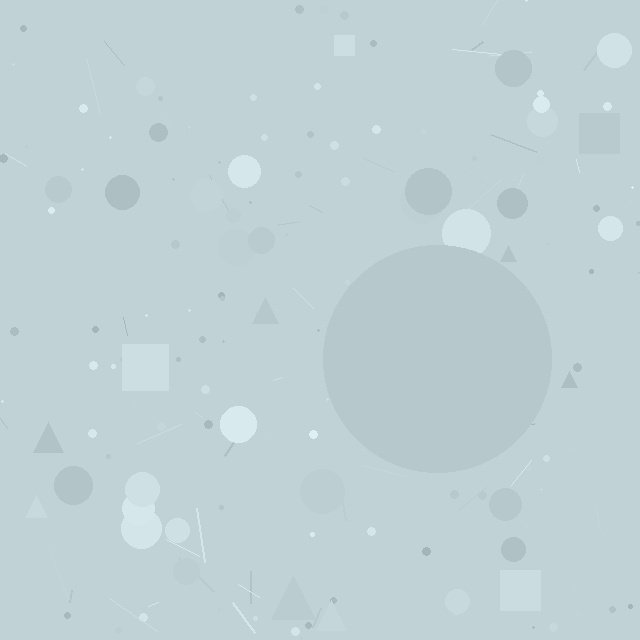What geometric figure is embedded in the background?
A circle is embedded in the background.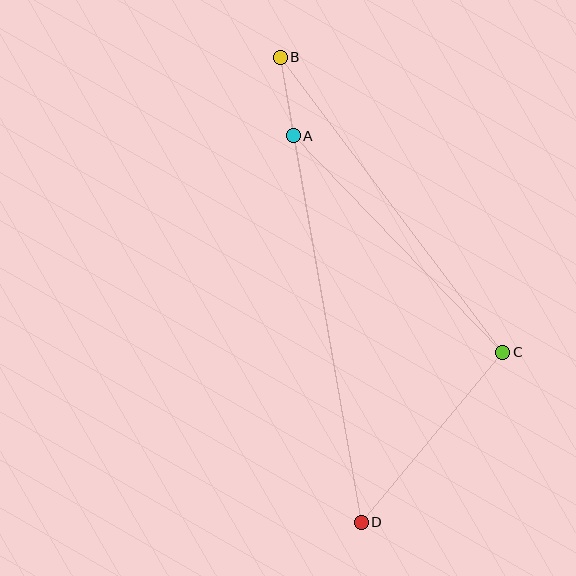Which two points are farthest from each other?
Points B and D are farthest from each other.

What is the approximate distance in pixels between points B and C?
The distance between B and C is approximately 370 pixels.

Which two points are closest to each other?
Points A and B are closest to each other.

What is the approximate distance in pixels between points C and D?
The distance between C and D is approximately 221 pixels.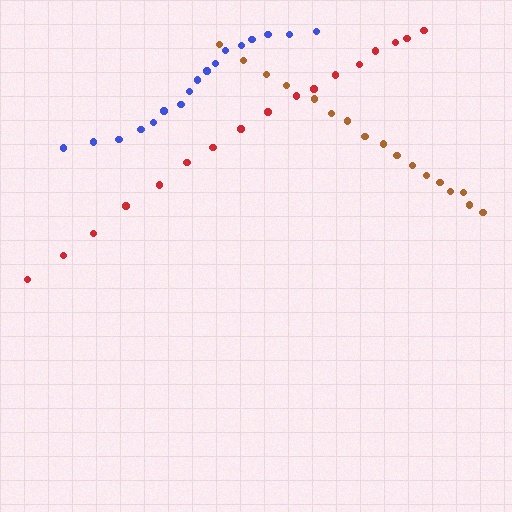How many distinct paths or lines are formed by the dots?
There are 3 distinct paths.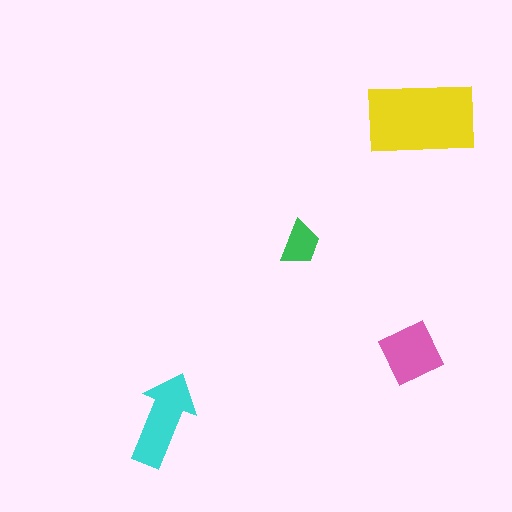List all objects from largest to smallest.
The yellow rectangle, the cyan arrow, the pink diamond, the green trapezoid.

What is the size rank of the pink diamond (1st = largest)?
3rd.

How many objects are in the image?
There are 4 objects in the image.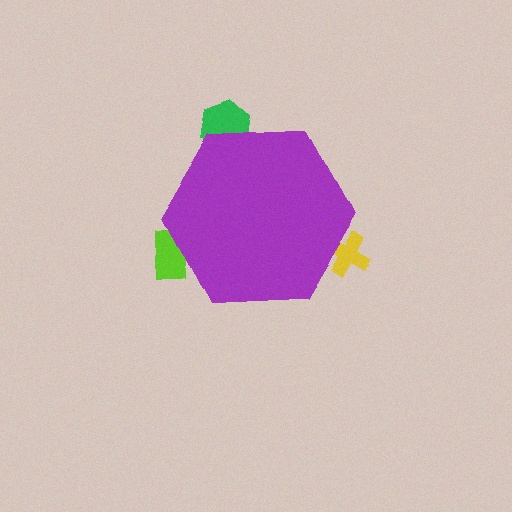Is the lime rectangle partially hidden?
Yes, the lime rectangle is partially hidden behind the purple hexagon.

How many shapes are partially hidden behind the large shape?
3 shapes are partially hidden.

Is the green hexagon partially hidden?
Yes, the green hexagon is partially hidden behind the purple hexagon.